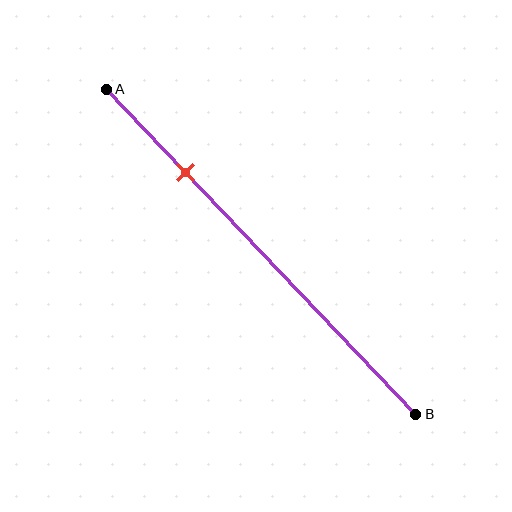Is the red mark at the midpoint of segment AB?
No, the mark is at about 25% from A, not at the 50% midpoint.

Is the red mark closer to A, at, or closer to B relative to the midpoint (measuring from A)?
The red mark is closer to point A than the midpoint of segment AB.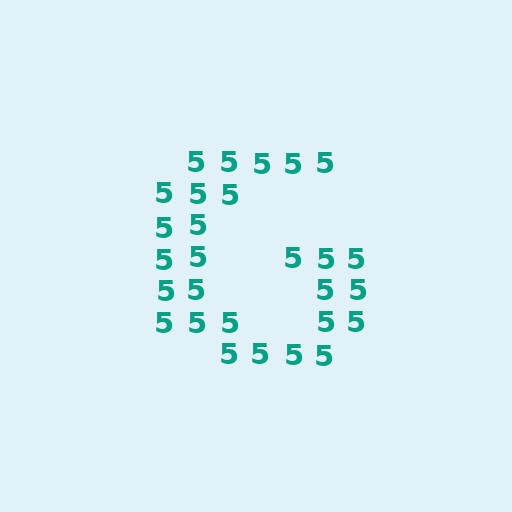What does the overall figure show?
The overall figure shows the letter G.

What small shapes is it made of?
It is made of small digit 5's.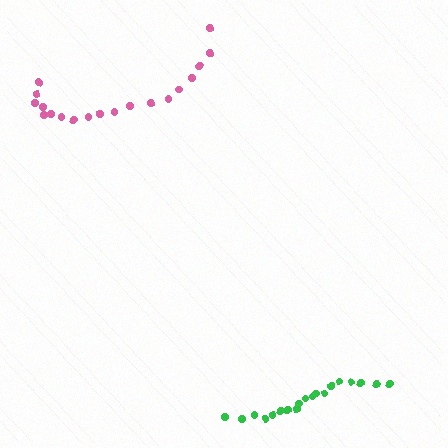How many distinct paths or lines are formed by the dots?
There are 2 distinct paths.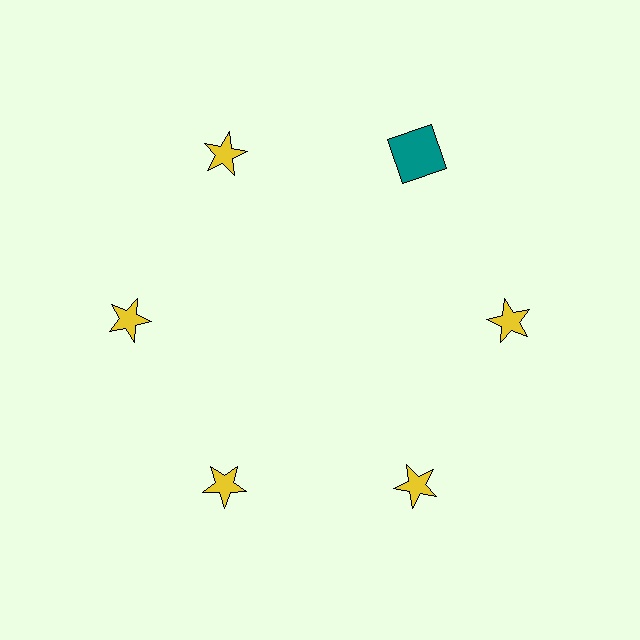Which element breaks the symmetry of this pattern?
The teal square at roughly the 1 o'clock position breaks the symmetry. All other shapes are yellow stars.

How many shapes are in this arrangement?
There are 6 shapes arranged in a ring pattern.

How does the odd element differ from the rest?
It differs in both color (teal instead of yellow) and shape (square instead of star).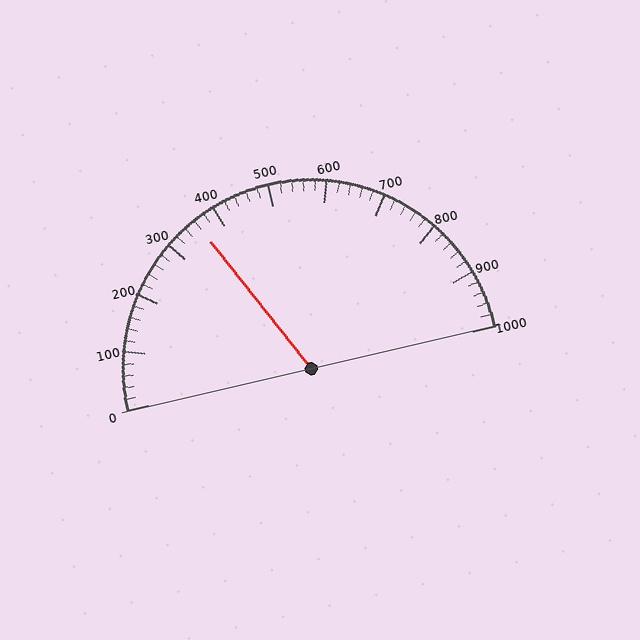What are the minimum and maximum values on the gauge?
The gauge ranges from 0 to 1000.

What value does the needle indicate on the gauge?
The needle indicates approximately 360.